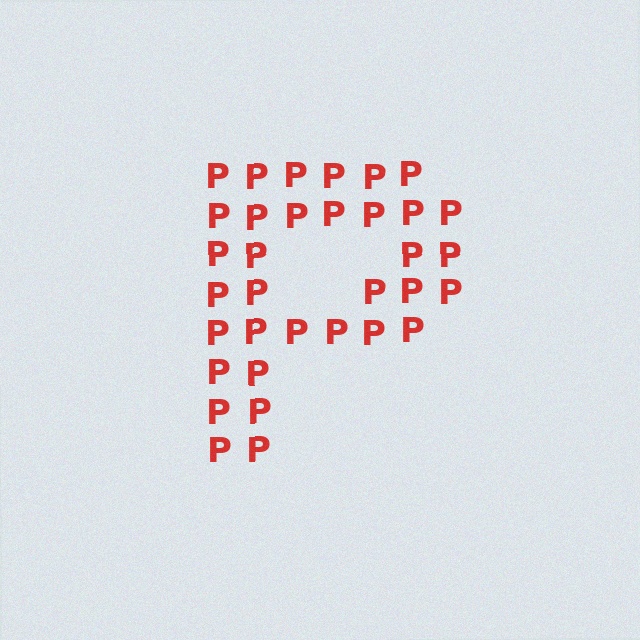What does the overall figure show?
The overall figure shows the letter P.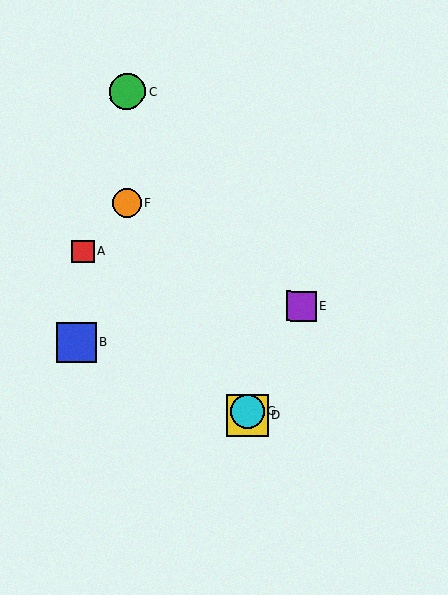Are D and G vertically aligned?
Yes, both are at x≈247.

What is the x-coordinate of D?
Object D is at x≈247.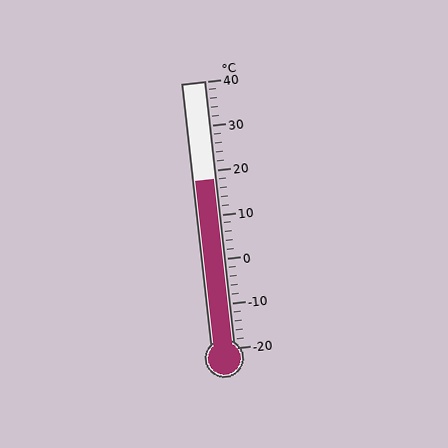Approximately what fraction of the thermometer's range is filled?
The thermometer is filled to approximately 65% of its range.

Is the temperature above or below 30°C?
The temperature is below 30°C.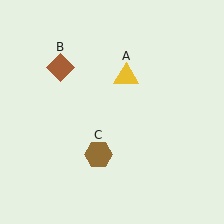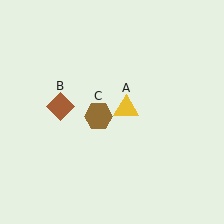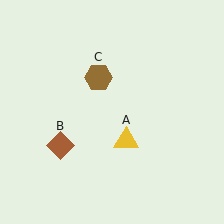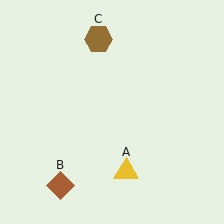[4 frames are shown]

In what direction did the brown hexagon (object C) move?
The brown hexagon (object C) moved up.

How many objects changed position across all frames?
3 objects changed position: yellow triangle (object A), brown diamond (object B), brown hexagon (object C).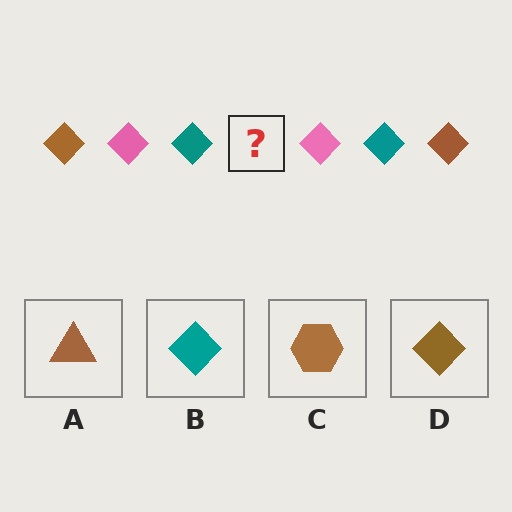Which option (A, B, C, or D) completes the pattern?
D.